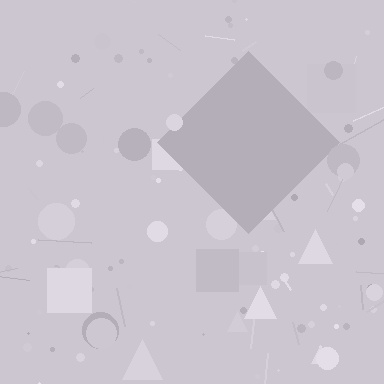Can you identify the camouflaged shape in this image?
The camouflaged shape is a diamond.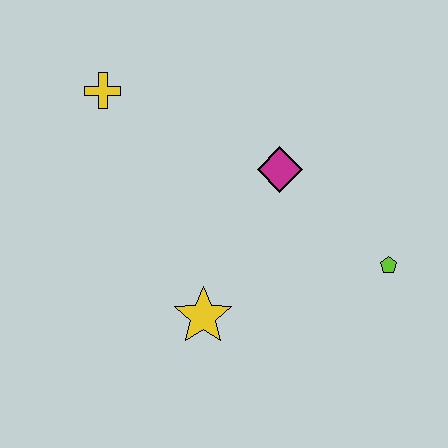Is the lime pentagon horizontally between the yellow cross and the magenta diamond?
No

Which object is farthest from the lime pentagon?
The yellow cross is farthest from the lime pentagon.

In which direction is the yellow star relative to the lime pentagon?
The yellow star is to the left of the lime pentagon.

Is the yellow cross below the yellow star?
No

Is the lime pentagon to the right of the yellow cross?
Yes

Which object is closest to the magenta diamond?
The lime pentagon is closest to the magenta diamond.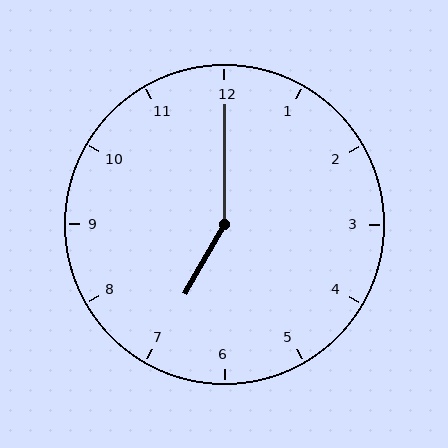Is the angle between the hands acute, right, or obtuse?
It is obtuse.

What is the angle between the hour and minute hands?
Approximately 150 degrees.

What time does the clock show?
7:00.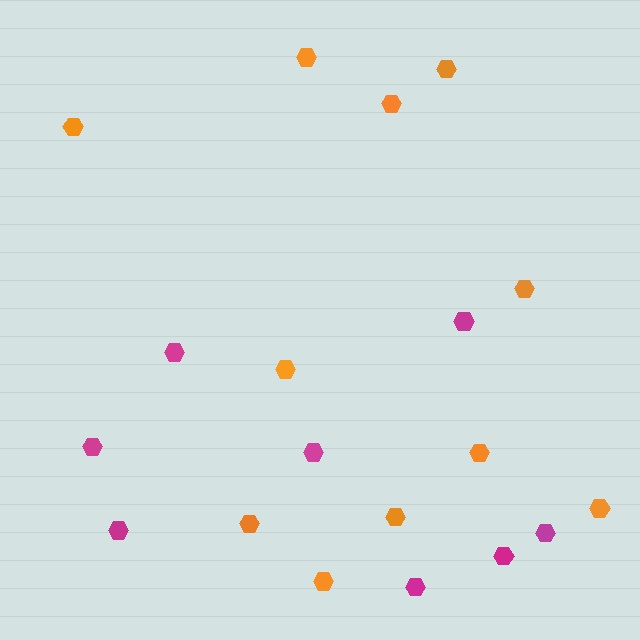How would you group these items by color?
There are 2 groups: one group of orange hexagons (11) and one group of magenta hexagons (8).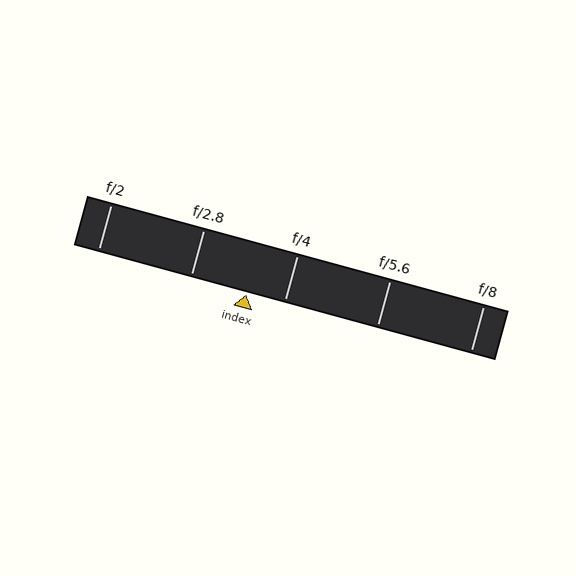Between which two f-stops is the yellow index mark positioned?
The index mark is between f/2.8 and f/4.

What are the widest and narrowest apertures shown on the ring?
The widest aperture shown is f/2 and the narrowest is f/8.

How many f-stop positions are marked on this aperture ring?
There are 5 f-stop positions marked.